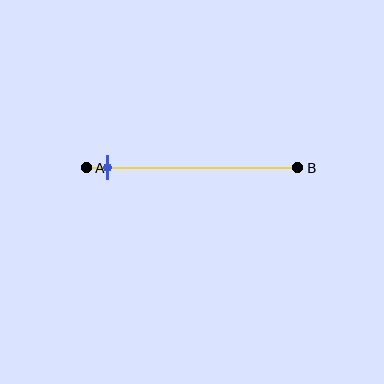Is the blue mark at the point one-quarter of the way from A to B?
No, the mark is at about 10% from A, not at the 25% one-quarter point.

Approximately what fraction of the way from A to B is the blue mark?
The blue mark is approximately 10% of the way from A to B.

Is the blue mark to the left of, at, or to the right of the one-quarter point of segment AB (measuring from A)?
The blue mark is to the left of the one-quarter point of segment AB.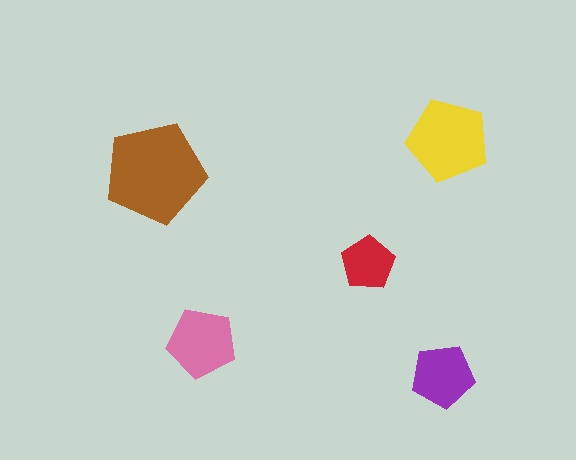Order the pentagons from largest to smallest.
the brown one, the yellow one, the pink one, the purple one, the red one.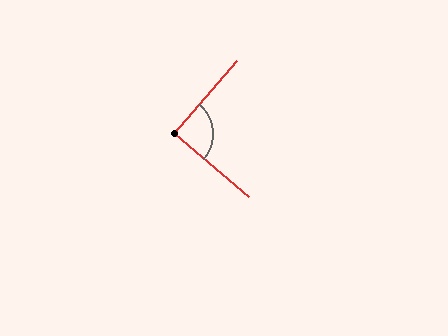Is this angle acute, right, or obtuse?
It is approximately a right angle.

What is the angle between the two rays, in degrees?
Approximately 89 degrees.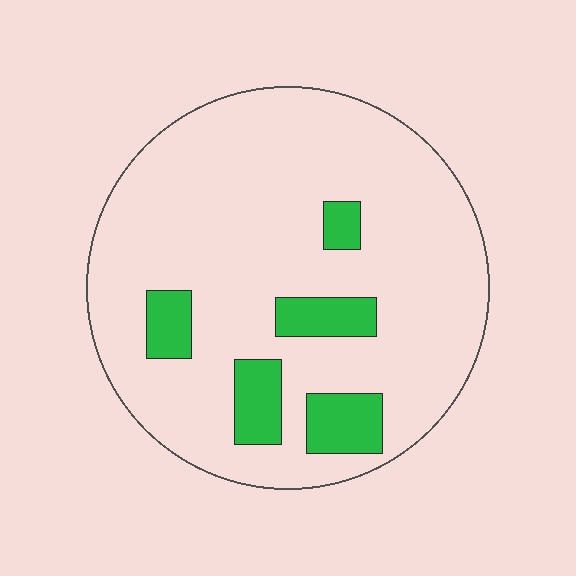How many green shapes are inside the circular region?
5.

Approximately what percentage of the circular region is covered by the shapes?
Approximately 15%.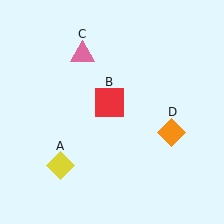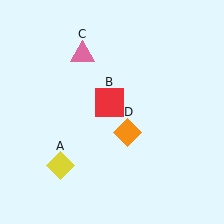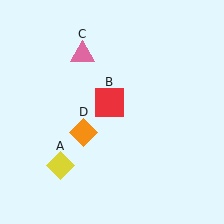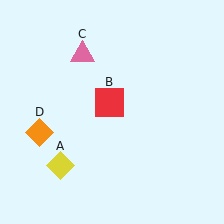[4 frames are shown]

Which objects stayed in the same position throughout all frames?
Yellow diamond (object A) and red square (object B) and pink triangle (object C) remained stationary.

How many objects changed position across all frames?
1 object changed position: orange diamond (object D).